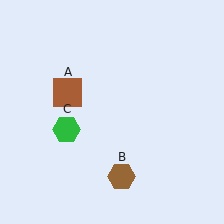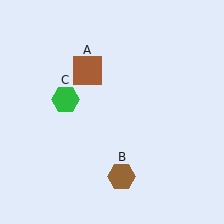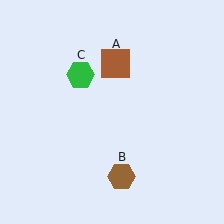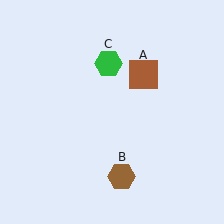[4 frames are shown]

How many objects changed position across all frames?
2 objects changed position: brown square (object A), green hexagon (object C).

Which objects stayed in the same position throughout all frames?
Brown hexagon (object B) remained stationary.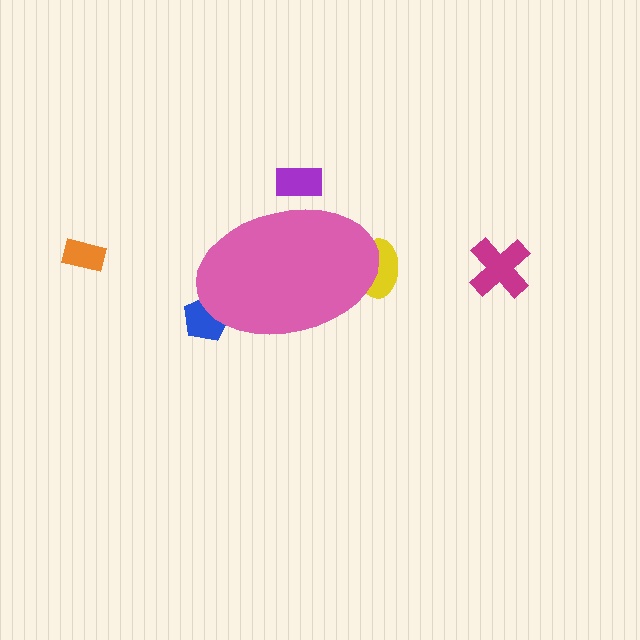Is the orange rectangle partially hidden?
No, the orange rectangle is fully visible.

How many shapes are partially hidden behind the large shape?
3 shapes are partially hidden.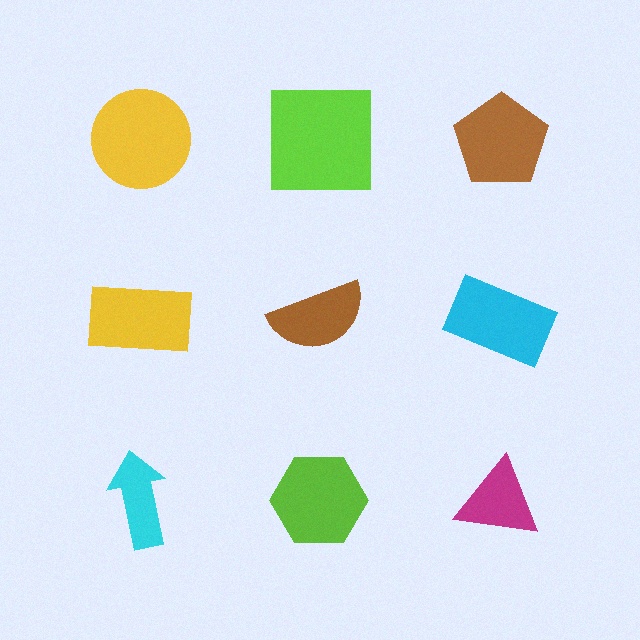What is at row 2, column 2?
A brown semicircle.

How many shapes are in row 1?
3 shapes.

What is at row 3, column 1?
A cyan arrow.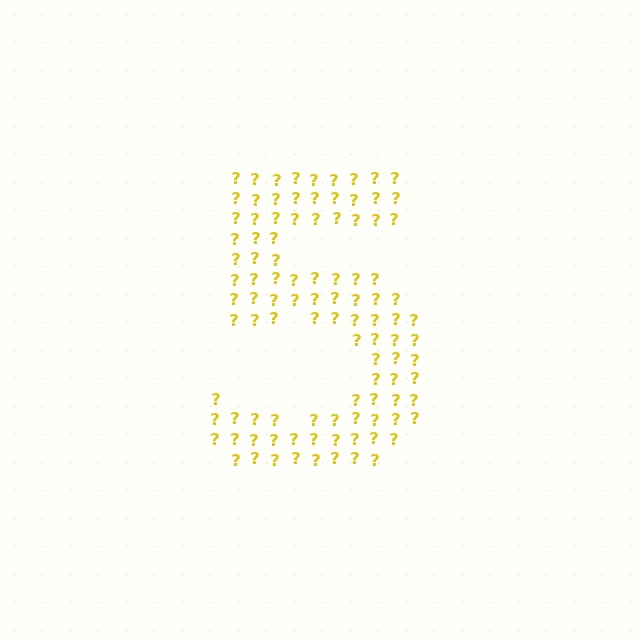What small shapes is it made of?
It is made of small question marks.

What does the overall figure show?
The overall figure shows the digit 5.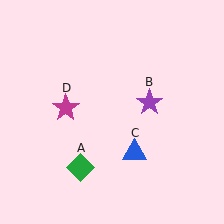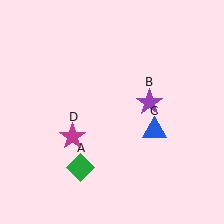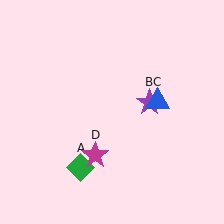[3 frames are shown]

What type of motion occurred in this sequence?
The blue triangle (object C), magenta star (object D) rotated counterclockwise around the center of the scene.